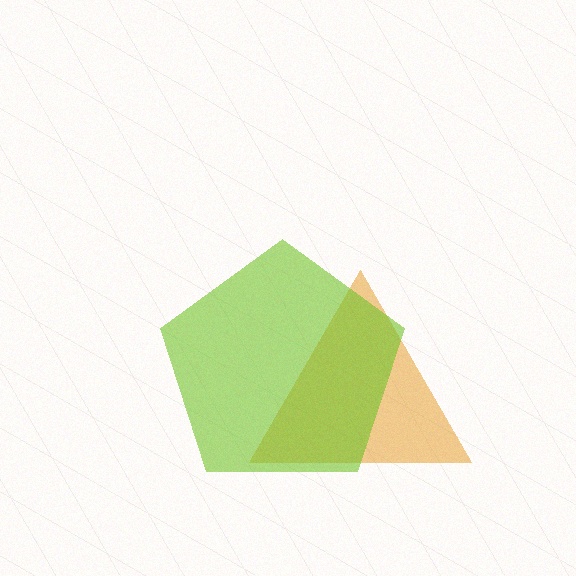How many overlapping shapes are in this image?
There are 2 overlapping shapes in the image.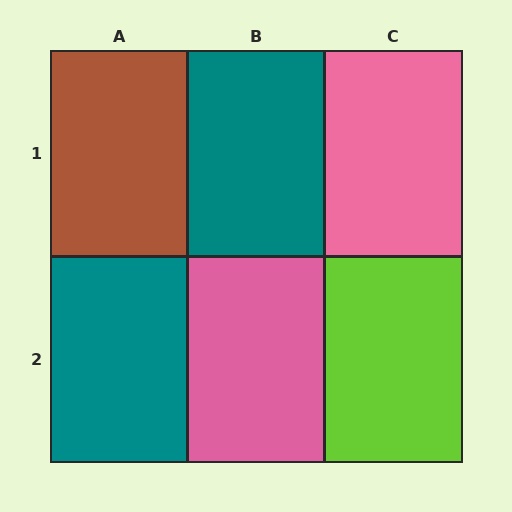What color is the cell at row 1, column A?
Brown.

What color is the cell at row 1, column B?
Teal.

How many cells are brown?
1 cell is brown.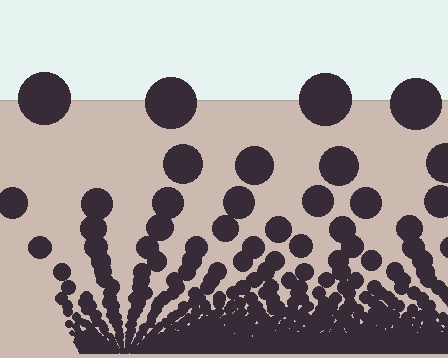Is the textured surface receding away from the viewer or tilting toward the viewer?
The surface appears to tilt toward the viewer. Texture elements get larger and sparser toward the top.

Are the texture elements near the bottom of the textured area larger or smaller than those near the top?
Smaller. The gradient is inverted — elements near the bottom are smaller and denser.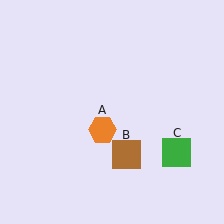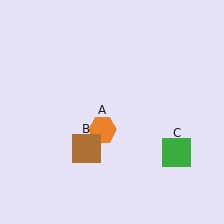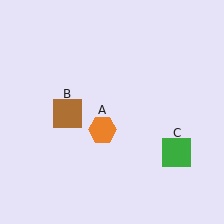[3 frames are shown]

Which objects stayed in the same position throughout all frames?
Orange hexagon (object A) and green square (object C) remained stationary.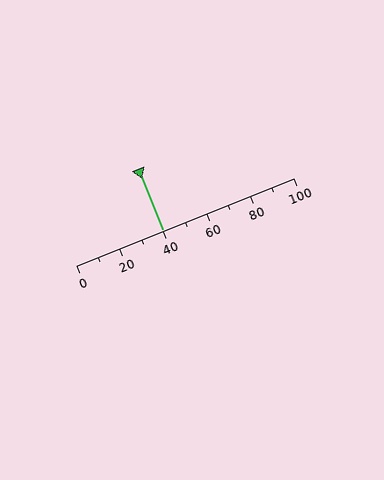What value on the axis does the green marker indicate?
The marker indicates approximately 40.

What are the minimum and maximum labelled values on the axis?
The axis runs from 0 to 100.